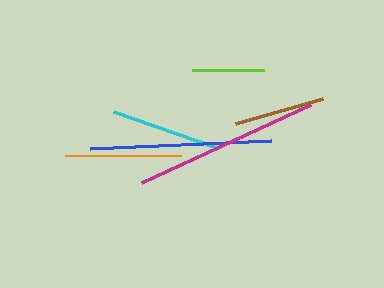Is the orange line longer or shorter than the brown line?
The orange line is longer than the brown line.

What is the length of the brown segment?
The brown segment is approximately 91 pixels long.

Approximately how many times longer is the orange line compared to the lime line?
The orange line is approximately 1.6 times the length of the lime line.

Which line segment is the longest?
The magenta line is the longest at approximately 185 pixels.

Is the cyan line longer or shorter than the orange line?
The orange line is longer than the cyan line.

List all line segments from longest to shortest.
From longest to shortest: magenta, blue, orange, cyan, brown, lime.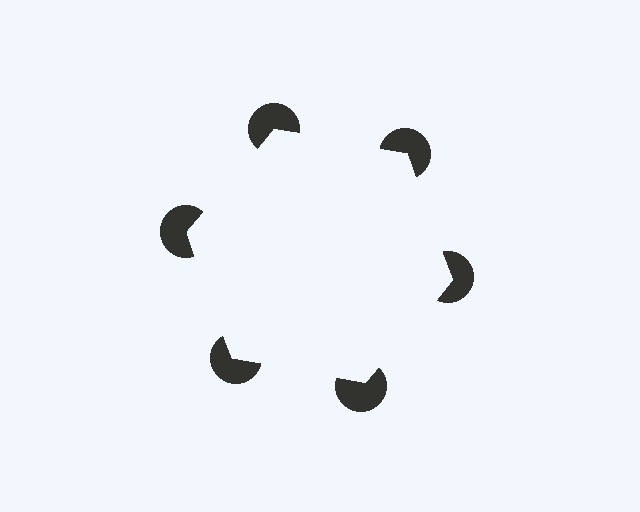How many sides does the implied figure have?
6 sides.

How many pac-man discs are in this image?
There are 6 — one at each vertex of the illusory hexagon.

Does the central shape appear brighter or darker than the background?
It typically appears slightly brighter than the background, even though no actual brightness change is drawn.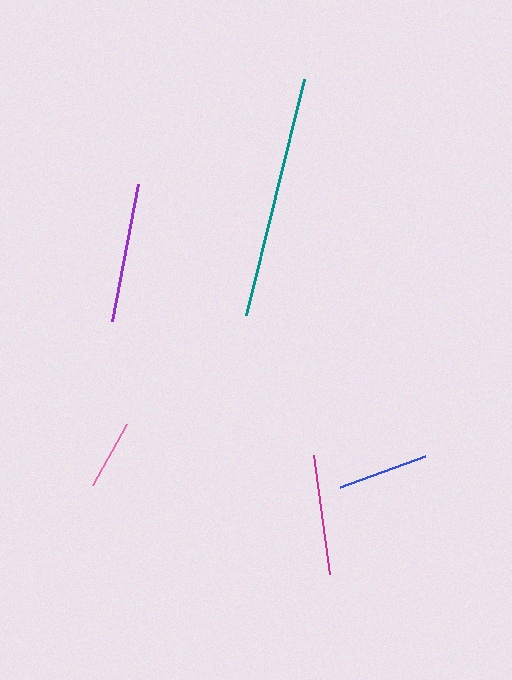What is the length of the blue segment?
The blue segment is approximately 90 pixels long.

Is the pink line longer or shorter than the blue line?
The blue line is longer than the pink line.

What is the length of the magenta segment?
The magenta segment is approximately 120 pixels long.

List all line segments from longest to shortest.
From longest to shortest: teal, purple, magenta, blue, pink.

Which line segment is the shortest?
The pink line is the shortest at approximately 70 pixels.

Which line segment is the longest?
The teal line is the longest at approximately 243 pixels.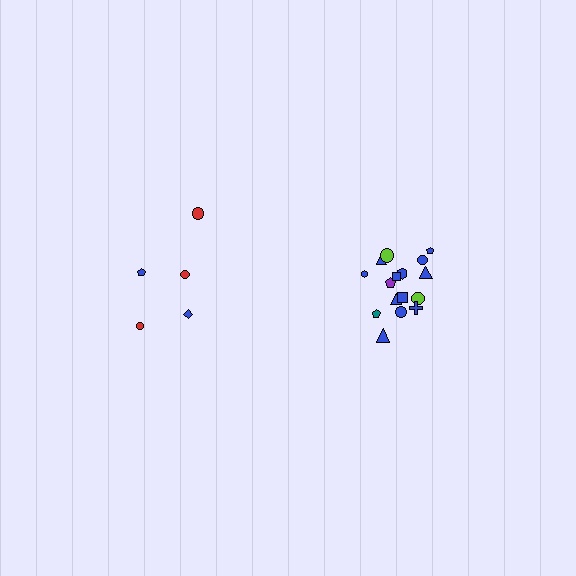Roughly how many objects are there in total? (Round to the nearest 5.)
Roughly 25 objects in total.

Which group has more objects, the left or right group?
The right group.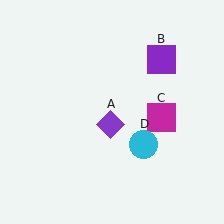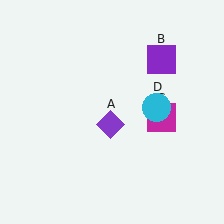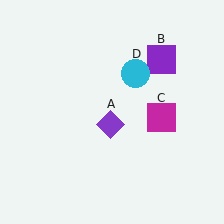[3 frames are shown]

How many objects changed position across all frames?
1 object changed position: cyan circle (object D).